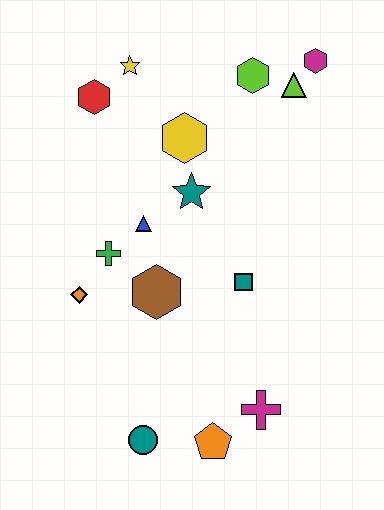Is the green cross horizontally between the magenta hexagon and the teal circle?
No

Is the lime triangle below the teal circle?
No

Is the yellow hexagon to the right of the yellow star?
Yes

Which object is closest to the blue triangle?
The green cross is closest to the blue triangle.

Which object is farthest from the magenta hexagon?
The teal circle is farthest from the magenta hexagon.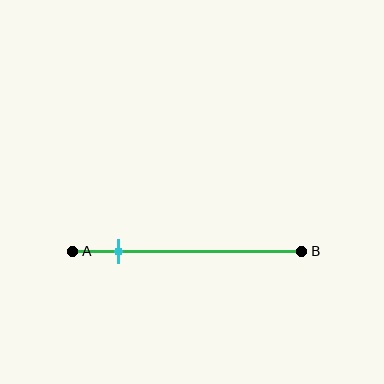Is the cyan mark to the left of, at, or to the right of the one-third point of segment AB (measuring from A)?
The cyan mark is to the left of the one-third point of segment AB.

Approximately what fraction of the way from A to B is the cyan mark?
The cyan mark is approximately 20% of the way from A to B.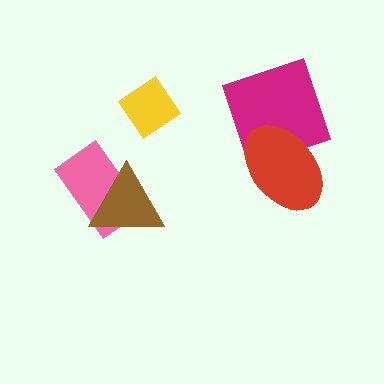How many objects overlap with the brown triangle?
1 object overlaps with the brown triangle.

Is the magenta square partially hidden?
Yes, it is partially covered by another shape.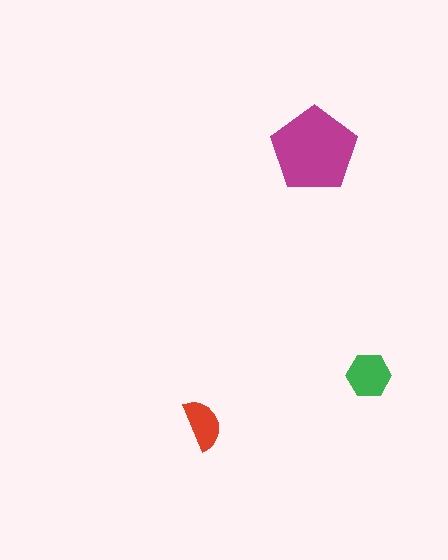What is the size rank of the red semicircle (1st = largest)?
3rd.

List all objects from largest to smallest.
The magenta pentagon, the green hexagon, the red semicircle.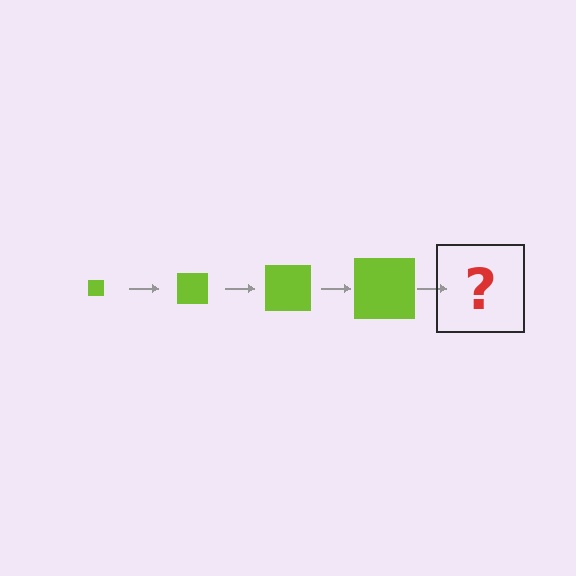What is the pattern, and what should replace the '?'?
The pattern is that the square gets progressively larger each step. The '?' should be a lime square, larger than the previous one.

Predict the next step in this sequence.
The next step is a lime square, larger than the previous one.